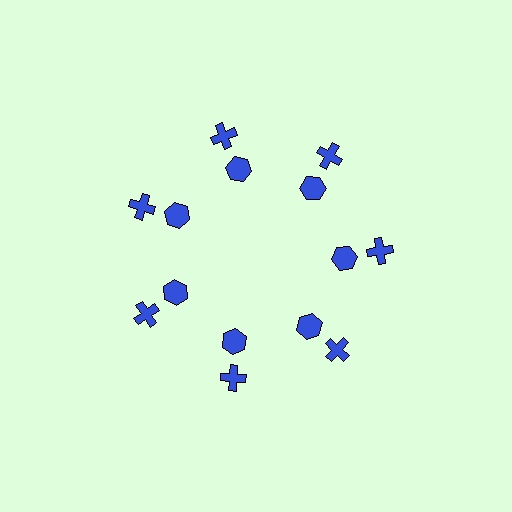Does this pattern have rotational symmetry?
Yes, this pattern has 7-fold rotational symmetry. It looks the same after rotating 51 degrees around the center.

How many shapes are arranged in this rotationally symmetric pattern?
There are 14 shapes, arranged in 7 groups of 2.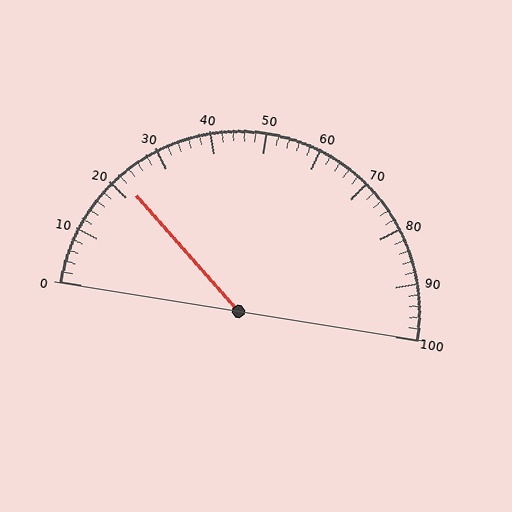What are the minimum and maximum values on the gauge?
The gauge ranges from 0 to 100.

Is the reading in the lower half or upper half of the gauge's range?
The reading is in the lower half of the range (0 to 100).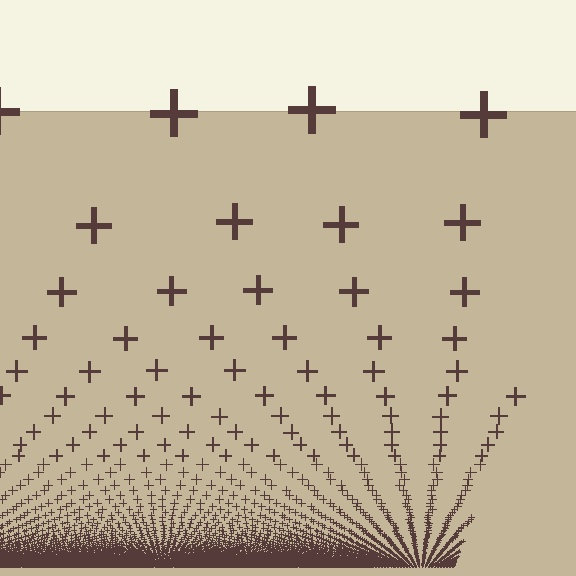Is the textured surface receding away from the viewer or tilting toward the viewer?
The surface appears to tilt toward the viewer. Texture elements get larger and sparser toward the top.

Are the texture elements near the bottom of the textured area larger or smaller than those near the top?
Smaller. The gradient is inverted — elements near the bottom are smaller and denser.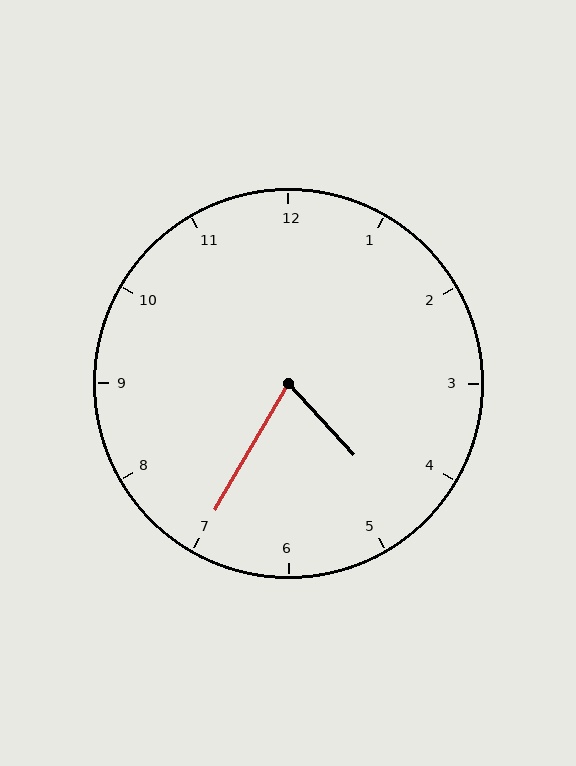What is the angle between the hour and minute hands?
Approximately 72 degrees.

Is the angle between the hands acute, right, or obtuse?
It is acute.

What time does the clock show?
4:35.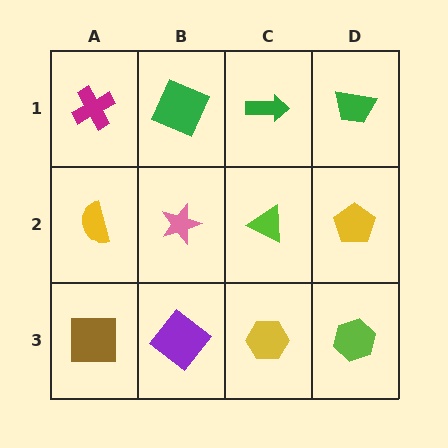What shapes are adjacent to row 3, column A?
A yellow semicircle (row 2, column A), a purple diamond (row 3, column B).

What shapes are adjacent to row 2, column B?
A green square (row 1, column B), a purple diamond (row 3, column B), a yellow semicircle (row 2, column A), a lime triangle (row 2, column C).